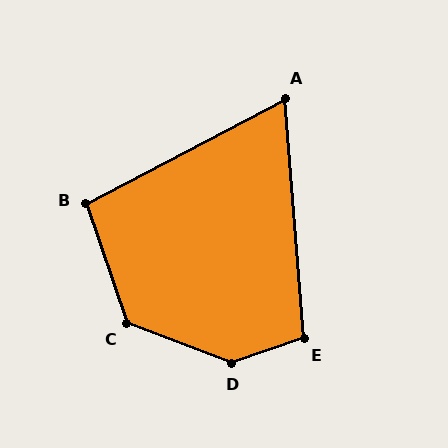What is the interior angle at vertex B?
Approximately 99 degrees (obtuse).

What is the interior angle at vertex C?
Approximately 129 degrees (obtuse).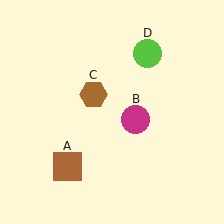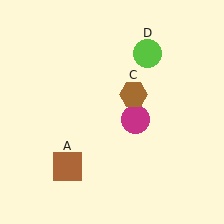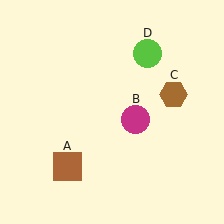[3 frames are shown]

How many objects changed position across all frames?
1 object changed position: brown hexagon (object C).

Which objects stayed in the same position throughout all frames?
Brown square (object A) and magenta circle (object B) and lime circle (object D) remained stationary.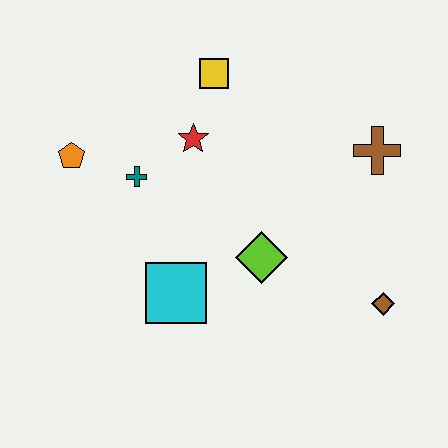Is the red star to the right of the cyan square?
Yes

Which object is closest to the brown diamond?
The lime diamond is closest to the brown diamond.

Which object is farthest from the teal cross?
The brown diamond is farthest from the teal cross.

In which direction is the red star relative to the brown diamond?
The red star is to the left of the brown diamond.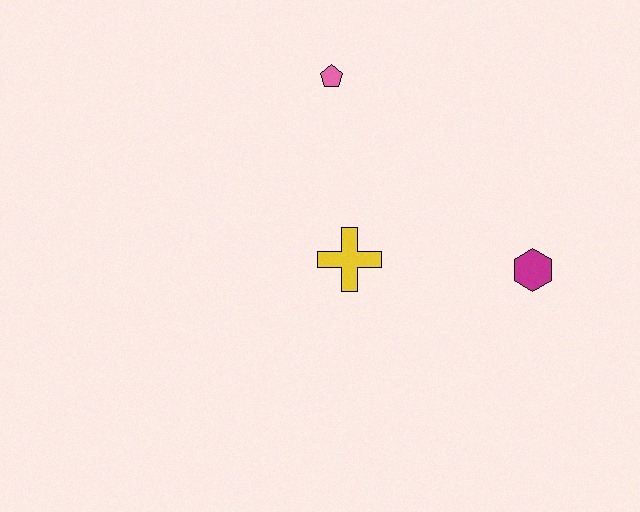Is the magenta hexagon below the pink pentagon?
Yes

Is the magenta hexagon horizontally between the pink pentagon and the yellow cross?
No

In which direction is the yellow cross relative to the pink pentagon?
The yellow cross is below the pink pentagon.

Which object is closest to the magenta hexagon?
The yellow cross is closest to the magenta hexagon.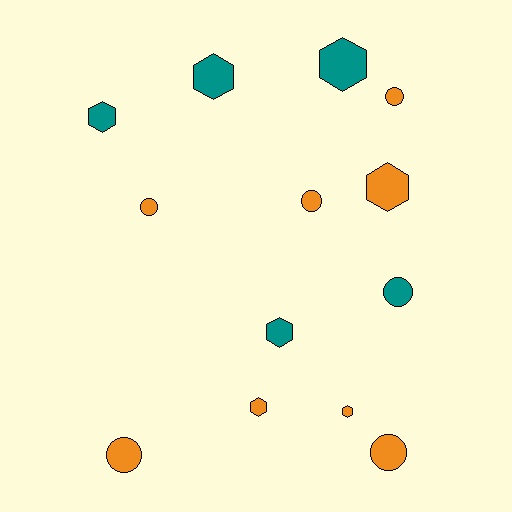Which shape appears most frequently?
Hexagon, with 7 objects.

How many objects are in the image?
There are 13 objects.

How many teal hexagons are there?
There are 4 teal hexagons.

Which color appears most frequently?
Orange, with 8 objects.